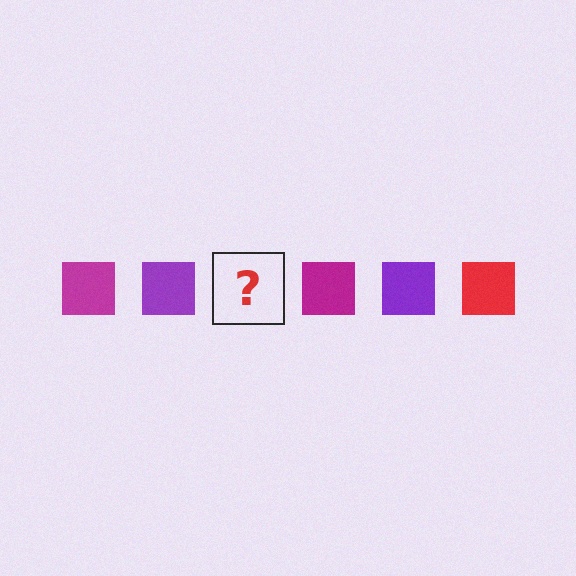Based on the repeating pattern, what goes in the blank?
The blank should be a red square.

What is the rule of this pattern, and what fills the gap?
The rule is that the pattern cycles through magenta, purple, red squares. The gap should be filled with a red square.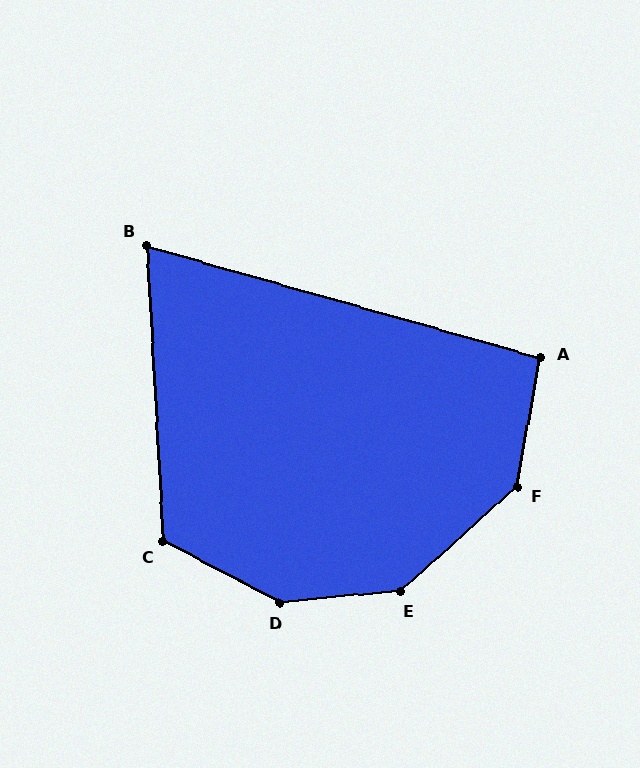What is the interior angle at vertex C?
Approximately 121 degrees (obtuse).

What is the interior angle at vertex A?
Approximately 96 degrees (obtuse).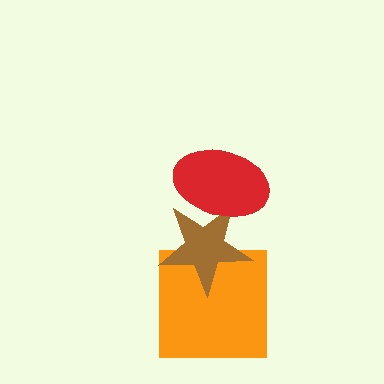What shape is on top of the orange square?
The brown star is on top of the orange square.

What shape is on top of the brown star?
The red ellipse is on top of the brown star.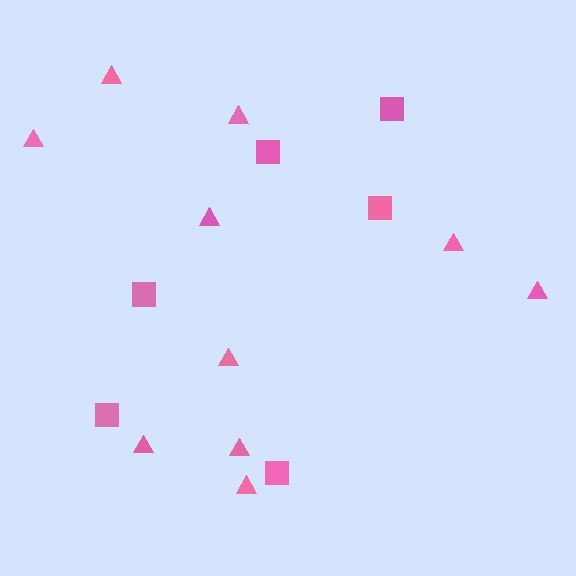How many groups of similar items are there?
There are 2 groups: one group of squares (6) and one group of triangles (10).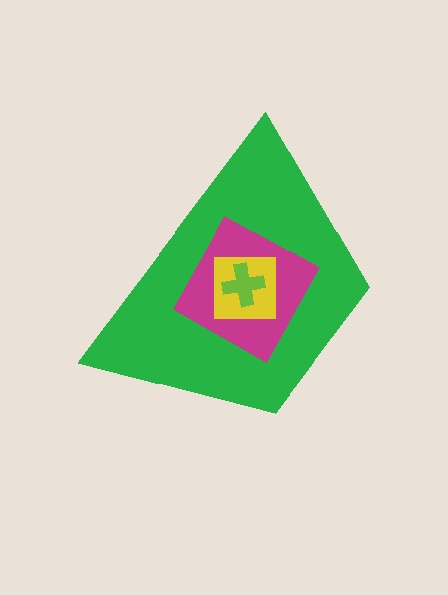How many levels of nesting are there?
4.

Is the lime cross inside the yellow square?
Yes.